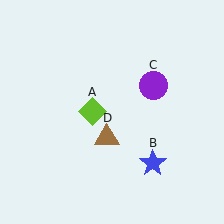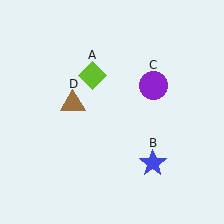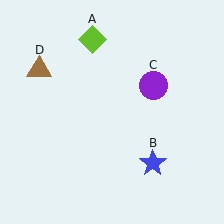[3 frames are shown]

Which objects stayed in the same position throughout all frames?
Blue star (object B) and purple circle (object C) remained stationary.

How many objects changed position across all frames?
2 objects changed position: lime diamond (object A), brown triangle (object D).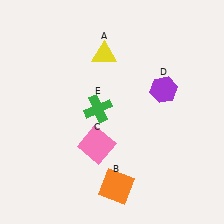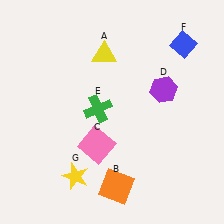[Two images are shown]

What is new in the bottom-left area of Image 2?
A yellow star (G) was added in the bottom-left area of Image 2.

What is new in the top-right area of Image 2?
A blue diamond (F) was added in the top-right area of Image 2.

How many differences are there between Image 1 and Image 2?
There are 2 differences between the two images.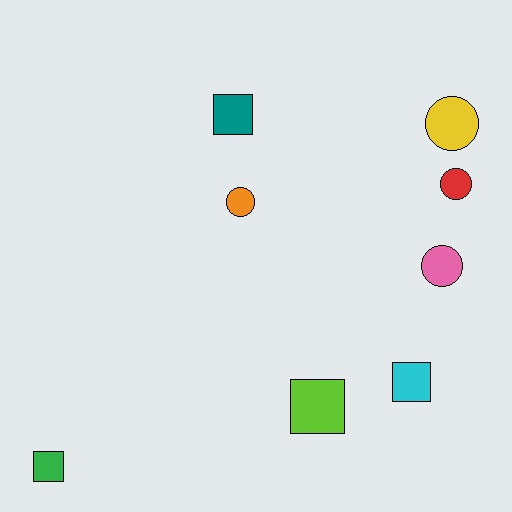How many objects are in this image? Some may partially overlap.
There are 8 objects.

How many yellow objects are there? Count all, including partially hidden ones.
There is 1 yellow object.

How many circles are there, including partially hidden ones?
There are 4 circles.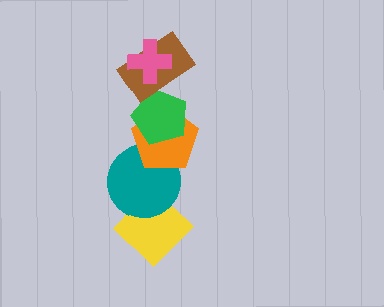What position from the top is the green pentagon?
The green pentagon is 3rd from the top.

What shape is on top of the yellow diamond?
The teal circle is on top of the yellow diamond.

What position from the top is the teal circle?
The teal circle is 5th from the top.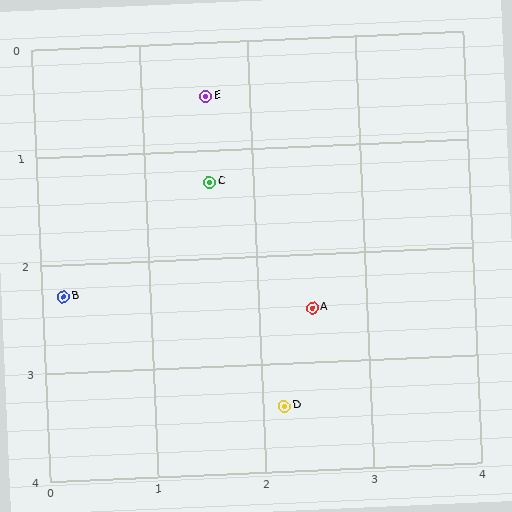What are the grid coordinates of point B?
Point B is at approximately (0.2, 2.3).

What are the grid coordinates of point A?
Point A is at approximately (2.5, 2.5).